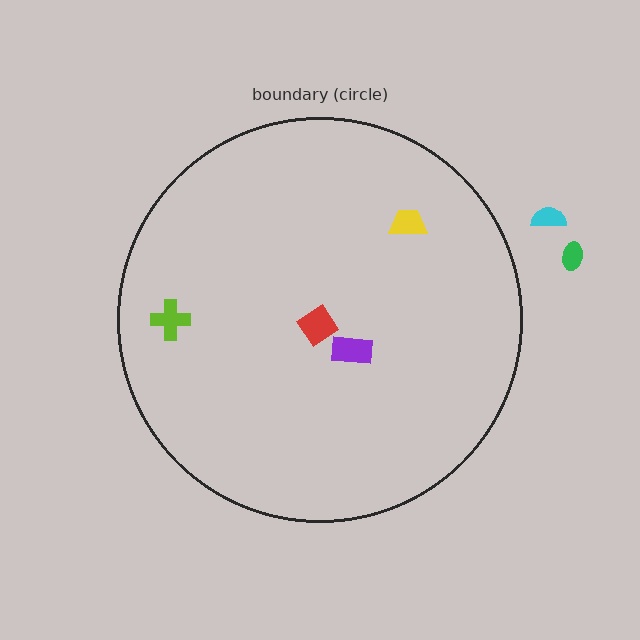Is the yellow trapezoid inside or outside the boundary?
Inside.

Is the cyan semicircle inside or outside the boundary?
Outside.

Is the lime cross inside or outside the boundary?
Inside.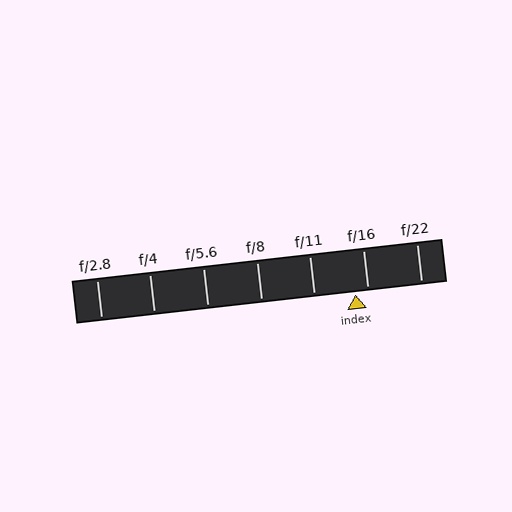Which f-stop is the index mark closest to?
The index mark is closest to f/16.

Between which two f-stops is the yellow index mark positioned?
The index mark is between f/11 and f/16.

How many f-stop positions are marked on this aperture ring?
There are 7 f-stop positions marked.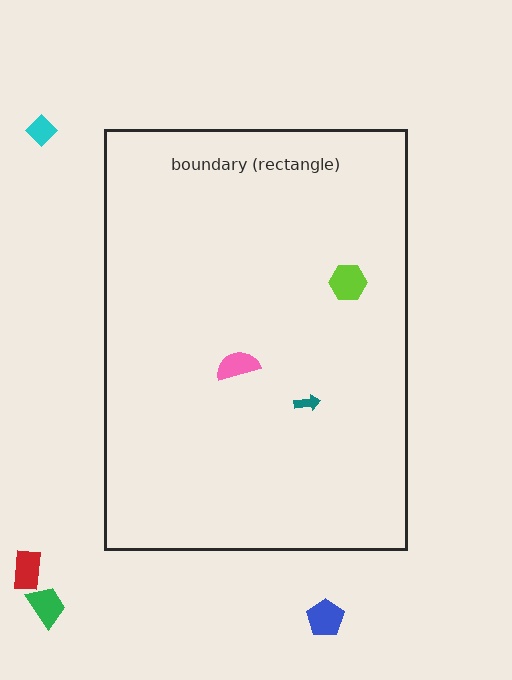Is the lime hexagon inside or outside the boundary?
Inside.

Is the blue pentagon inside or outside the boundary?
Outside.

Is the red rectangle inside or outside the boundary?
Outside.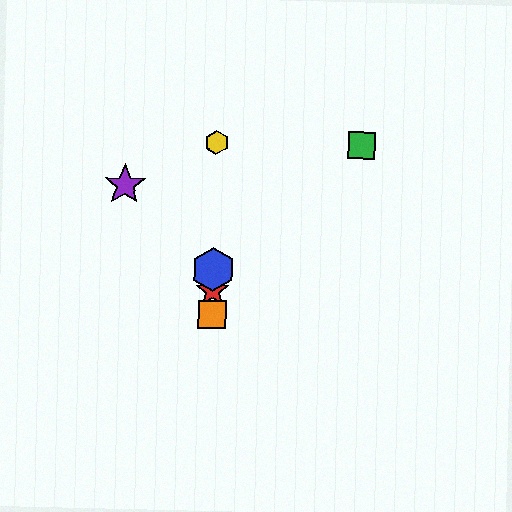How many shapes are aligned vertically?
4 shapes (the red star, the blue hexagon, the yellow hexagon, the orange square) are aligned vertically.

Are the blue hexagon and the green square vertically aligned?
No, the blue hexagon is at x≈213 and the green square is at x≈362.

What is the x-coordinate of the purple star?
The purple star is at x≈125.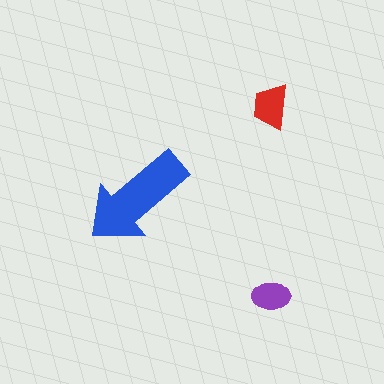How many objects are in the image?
There are 3 objects in the image.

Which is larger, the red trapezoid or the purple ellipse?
The red trapezoid.